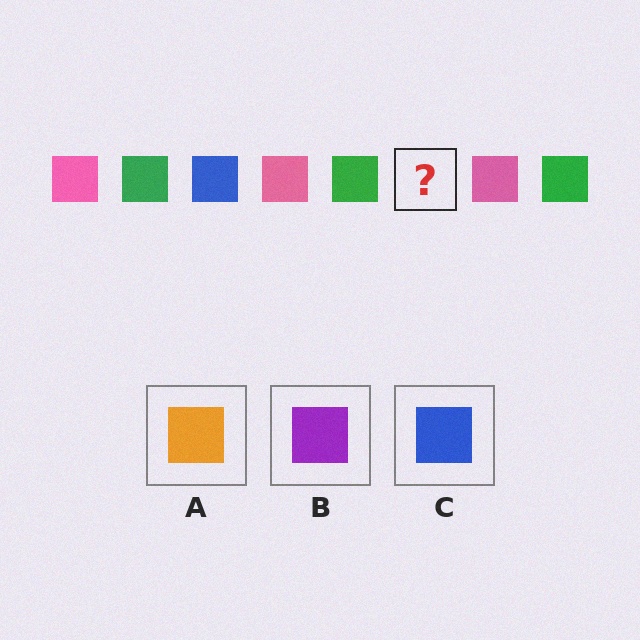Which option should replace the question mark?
Option C.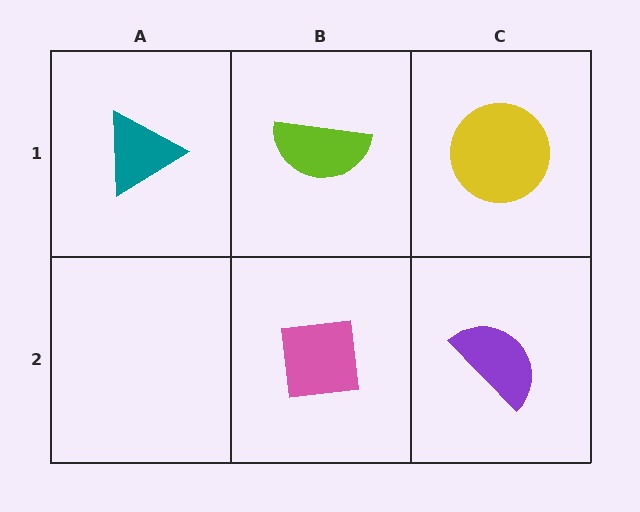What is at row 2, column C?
A purple semicircle.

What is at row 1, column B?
A lime semicircle.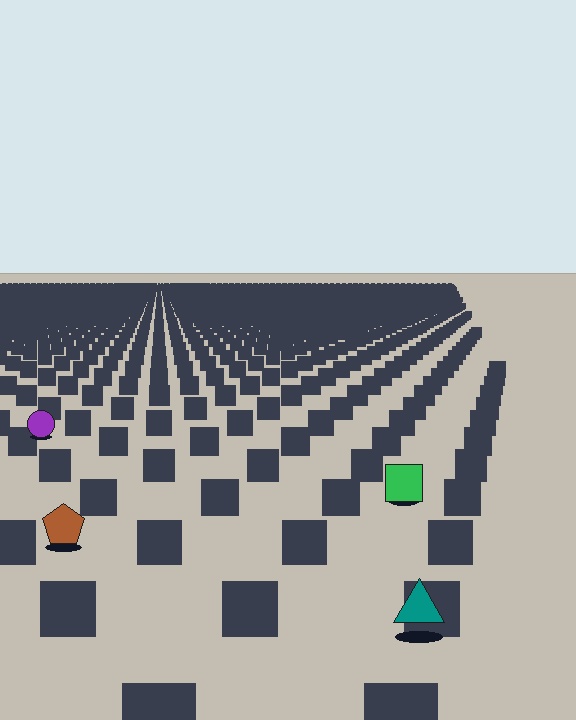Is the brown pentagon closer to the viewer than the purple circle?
Yes. The brown pentagon is closer — you can tell from the texture gradient: the ground texture is coarser near it.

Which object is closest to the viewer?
The teal triangle is closest. The texture marks near it are larger and more spread out.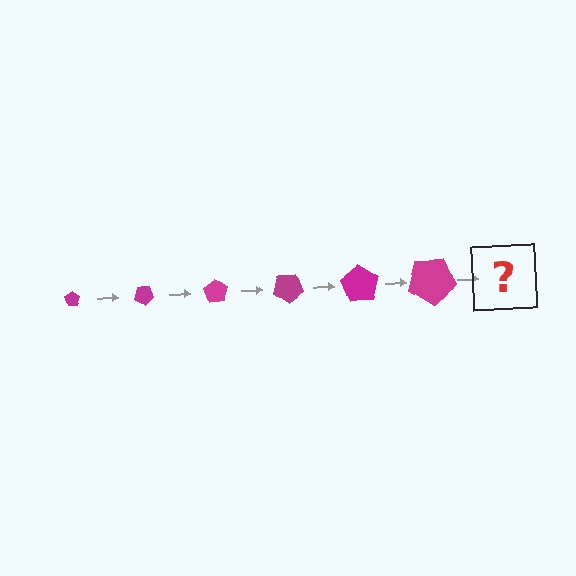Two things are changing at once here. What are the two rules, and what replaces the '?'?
The two rules are that the pentagon grows larger each step and it rotates 35 degrees each step. The '?' should be a pentagon, larger than the previous one and rotated 210 degrees from the start.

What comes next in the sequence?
The next element should be a pentagon, larger than the previous one and rotated 210 degrees from the start.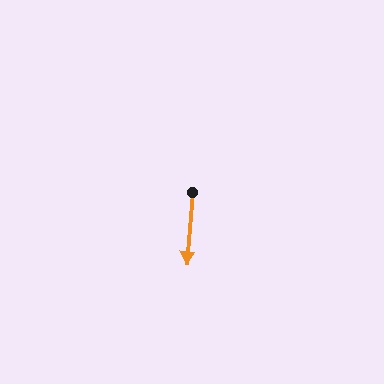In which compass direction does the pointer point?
South.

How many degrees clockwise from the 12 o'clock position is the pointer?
Approximately 185 degrees.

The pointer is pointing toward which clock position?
Roughly 6 o'clock.